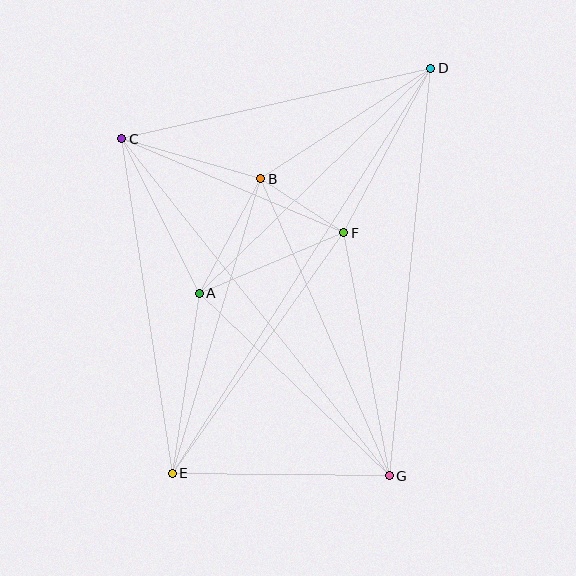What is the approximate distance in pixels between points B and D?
The distance between B and D is approximately 202 pixels.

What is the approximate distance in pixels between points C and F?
The distance between C and F is approximately 241 pixels.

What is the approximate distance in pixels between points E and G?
The distance between E and G is approximately 217 pixels.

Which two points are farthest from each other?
Points D and E are farthest from each other.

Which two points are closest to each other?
Points B and F are closest to each other.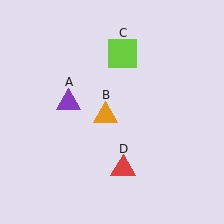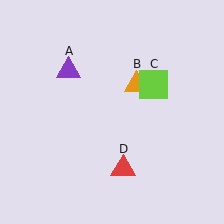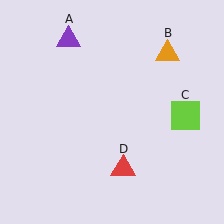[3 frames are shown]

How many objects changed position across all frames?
3 objects changed position: purple triangle (object A), orange triangle (object B), lime square (object C).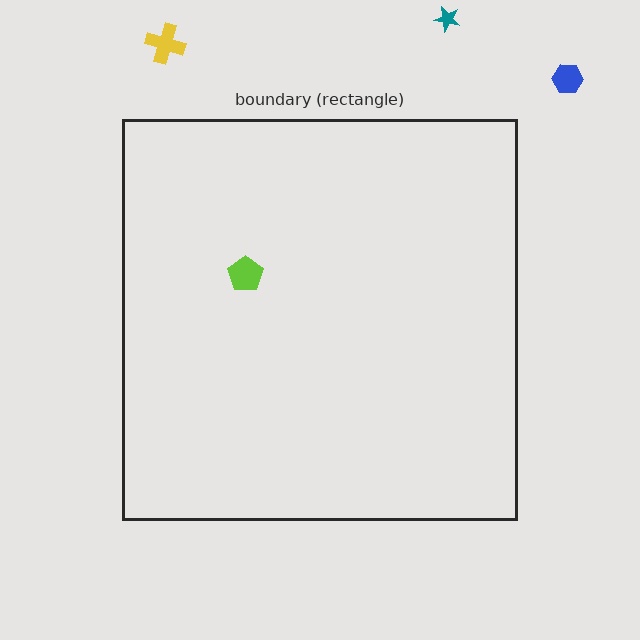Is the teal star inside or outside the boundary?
Outside.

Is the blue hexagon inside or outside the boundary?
Outside.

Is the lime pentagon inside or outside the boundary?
Inside.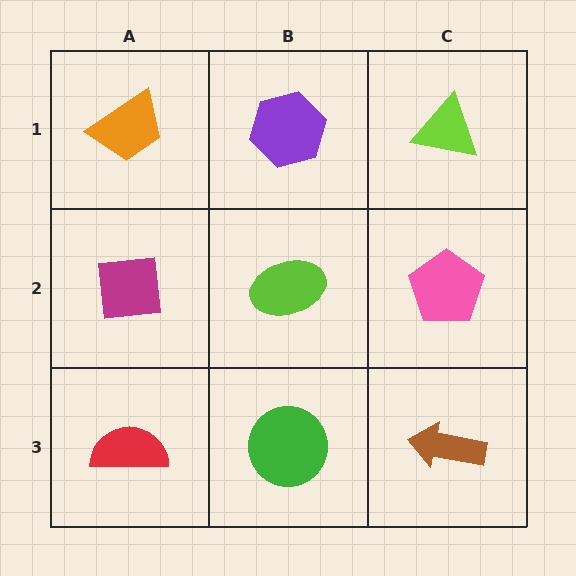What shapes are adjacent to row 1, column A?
A magenta square (row 2, column A), a purple hexagon (row 1, column B).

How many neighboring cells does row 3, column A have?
2.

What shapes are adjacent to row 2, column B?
A purple hexagon (row 1, column B), a green circle (row 3, column B), a magenta square (row 2, column A), a pink pentagon (row 2, column C).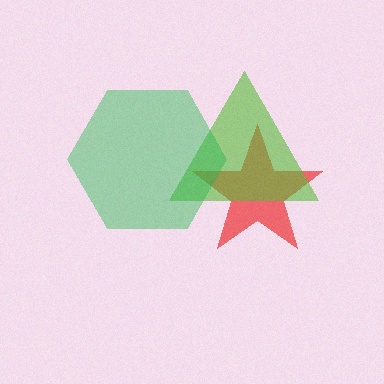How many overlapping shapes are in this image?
There are 3 overlapping shapes in the image.